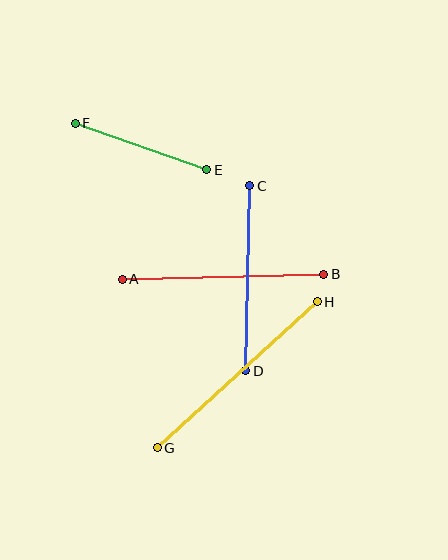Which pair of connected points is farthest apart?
Points G and H are farthest apart.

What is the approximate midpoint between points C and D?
The midpoint is at approximately (248, 278) pixels.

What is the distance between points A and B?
The distance is approximately 202 pixels.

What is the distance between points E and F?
The distance is approximately 139 pixels.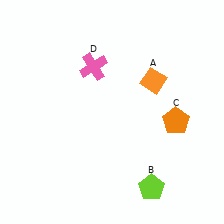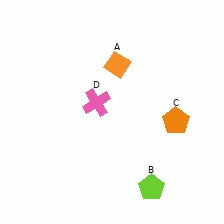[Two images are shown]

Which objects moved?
The objects that moved are: the orange diamond (A), the pink cross (D).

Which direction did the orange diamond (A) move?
The orange diamond (A) moved left.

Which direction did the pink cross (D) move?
The pink cross (D) moved down.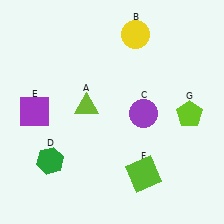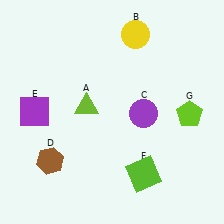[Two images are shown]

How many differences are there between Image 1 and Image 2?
There is 1 difference between the two images.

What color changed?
The hexagon (D) changed from green in Image 1 to brown in Image 2.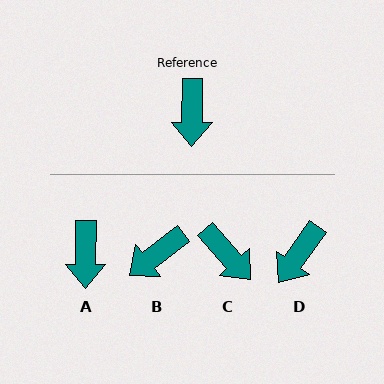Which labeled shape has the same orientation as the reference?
A.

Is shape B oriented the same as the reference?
No, it is off by about 51 degrees.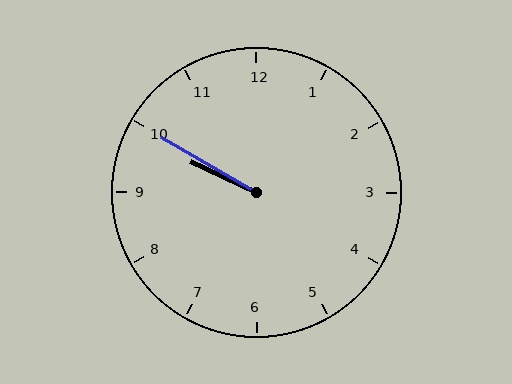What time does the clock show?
9:50.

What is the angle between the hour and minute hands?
Approximately 5 degrees.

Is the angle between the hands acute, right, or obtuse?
It is acute.